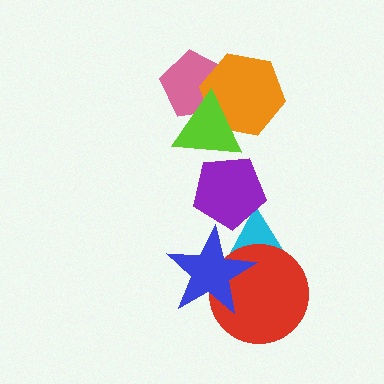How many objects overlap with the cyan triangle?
3 objects overlap with the cyan triangle.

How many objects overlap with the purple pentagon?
2 objects overlap with the purple pentagon.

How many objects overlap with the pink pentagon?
2 objects overlap with the pink pentagon.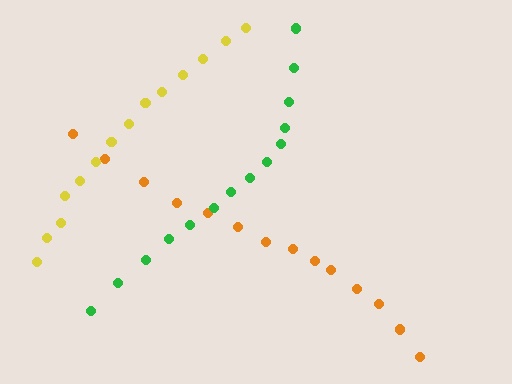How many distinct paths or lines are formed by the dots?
There are 3 distinct paths.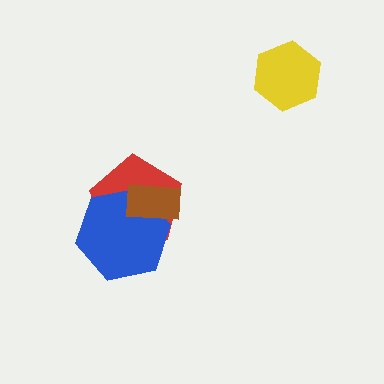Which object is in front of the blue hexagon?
The brown rectangle is in front of the blue hexagon.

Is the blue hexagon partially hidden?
Yes, it is partially covered by another shape.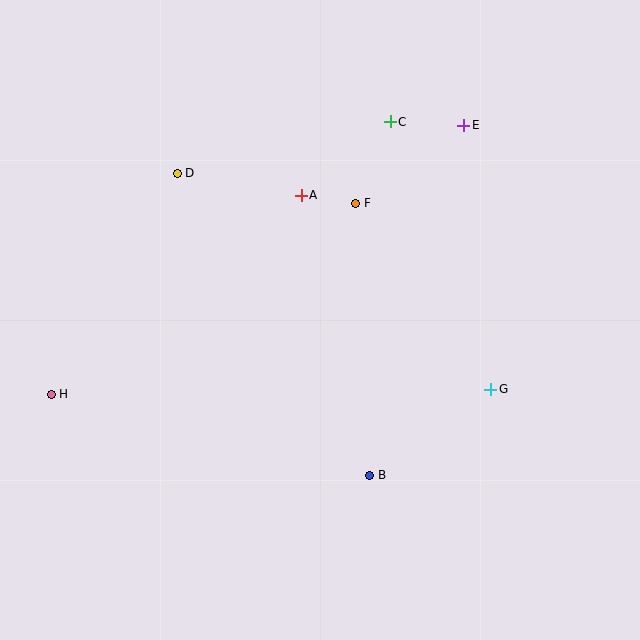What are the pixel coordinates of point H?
Point H is at (51, 394).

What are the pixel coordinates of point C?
Point C is at (390, 122).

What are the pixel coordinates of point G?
Point G is at (491, 389).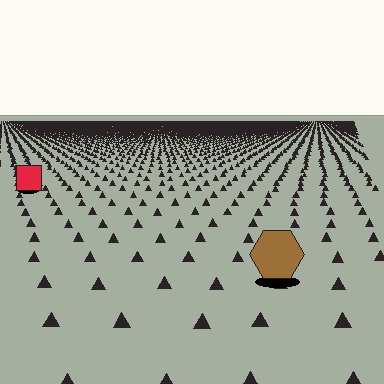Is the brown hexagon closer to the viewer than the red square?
Yes. The brown hexagon is closer — you can tell from the texture gradient: the ground texture is coarser near it.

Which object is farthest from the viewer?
The red square is farthest from the viewer. It appears smaller and the ground texture around it is denser.